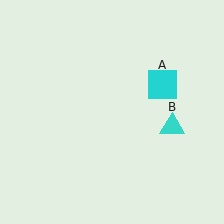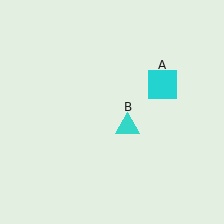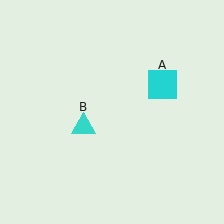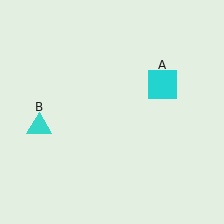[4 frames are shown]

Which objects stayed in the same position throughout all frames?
Cyan square (object A) remained stationary.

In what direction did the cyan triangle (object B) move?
The cyan triangle (object B) moved left.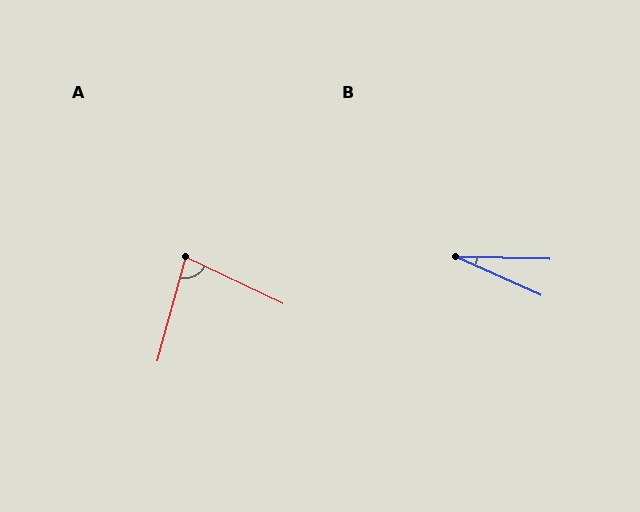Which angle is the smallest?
B, at approximately 23 degrees.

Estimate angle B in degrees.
Approximately 23 degrees.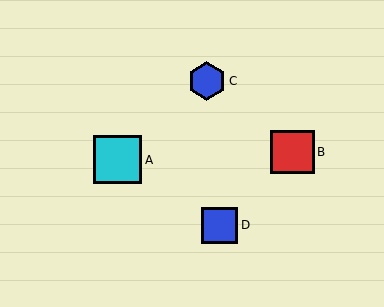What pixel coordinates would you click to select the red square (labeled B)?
Click at (292, 152) to select the red square B.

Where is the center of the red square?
The center of the red square is at (292, 152).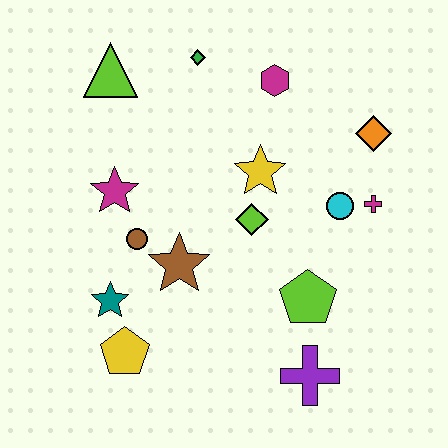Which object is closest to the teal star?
The yellow pentagon is closest to the teal star.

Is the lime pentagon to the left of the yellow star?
No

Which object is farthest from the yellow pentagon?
The orange diamond is farthest from the yellow pentagon.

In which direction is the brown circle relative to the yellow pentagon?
The brown circle is above the yellow pentagon.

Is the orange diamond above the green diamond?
No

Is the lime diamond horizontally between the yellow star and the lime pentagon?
No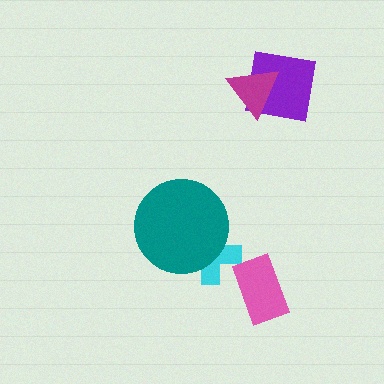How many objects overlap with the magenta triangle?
1 object overlaps with the magenta triangle.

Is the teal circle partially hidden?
No, no other shape covers it.